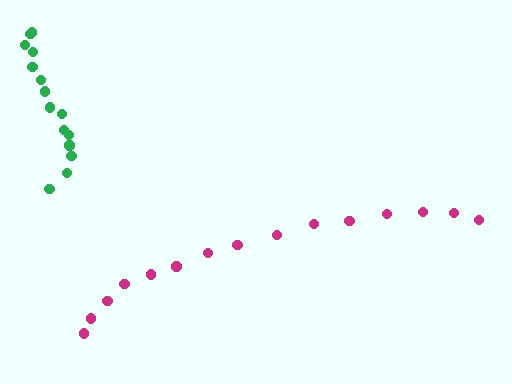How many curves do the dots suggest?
There are 2 distinct paths.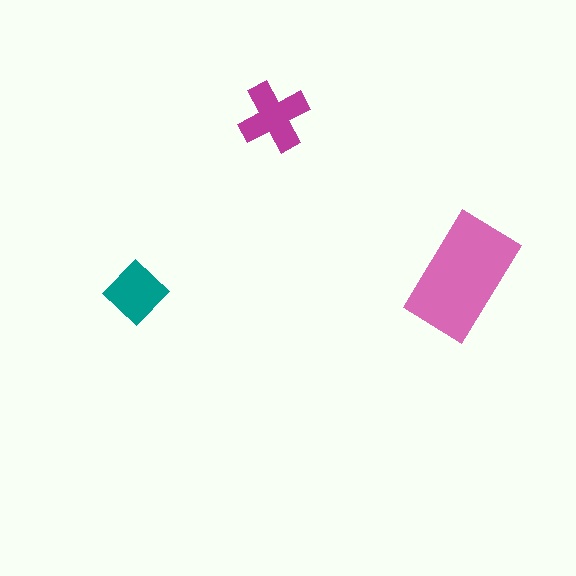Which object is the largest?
The pink rectangle.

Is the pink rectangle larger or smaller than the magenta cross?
Larger.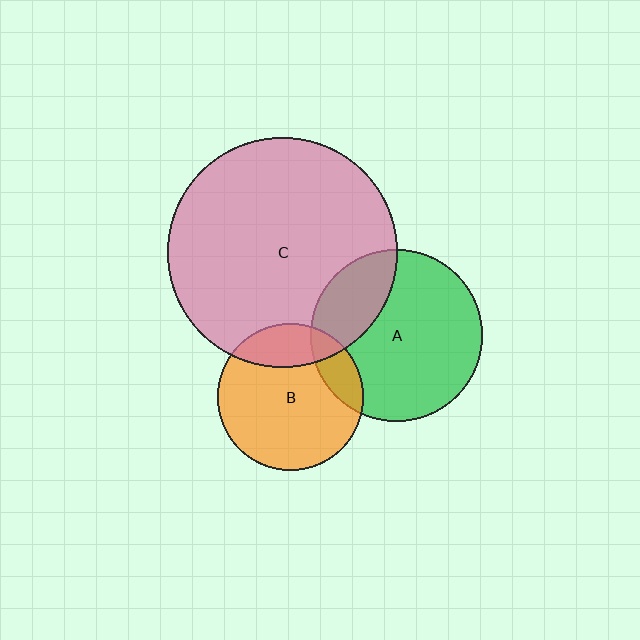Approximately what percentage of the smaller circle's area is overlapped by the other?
Approximately 25%.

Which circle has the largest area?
Circle C (pink).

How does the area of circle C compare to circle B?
Approximately 2.5 times.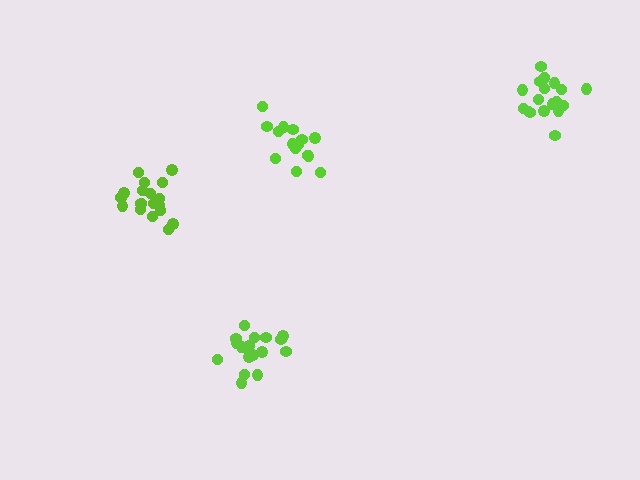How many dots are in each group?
Group 1: 18 dots, Group 2: 19 dots, Group 3: 15 dots, Group 4: 19 dots (71 total).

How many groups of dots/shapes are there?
There are 4 groups.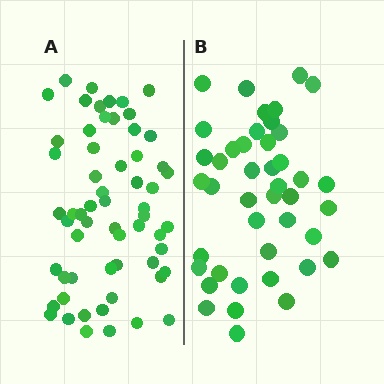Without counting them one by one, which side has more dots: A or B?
Region A (the left region) has more dots.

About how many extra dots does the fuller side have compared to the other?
Region A has approximately 15 more dots than region B.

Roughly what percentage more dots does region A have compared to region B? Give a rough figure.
About 40% more.